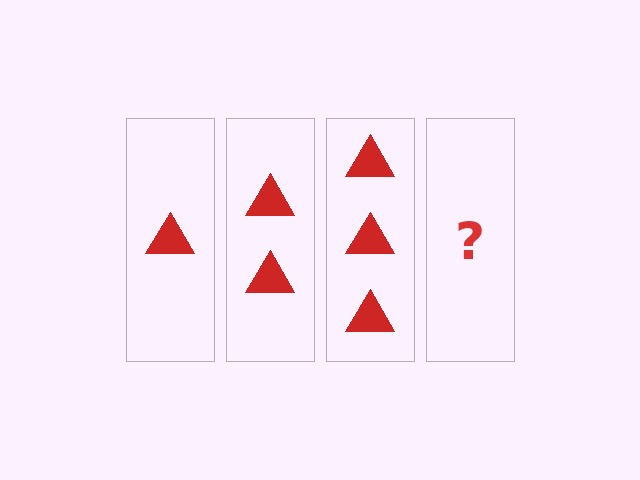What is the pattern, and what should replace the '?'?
The pattern is that each step adds one more triangle. The '?' should be 4 triangles.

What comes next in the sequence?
The next element should be 4 triangles.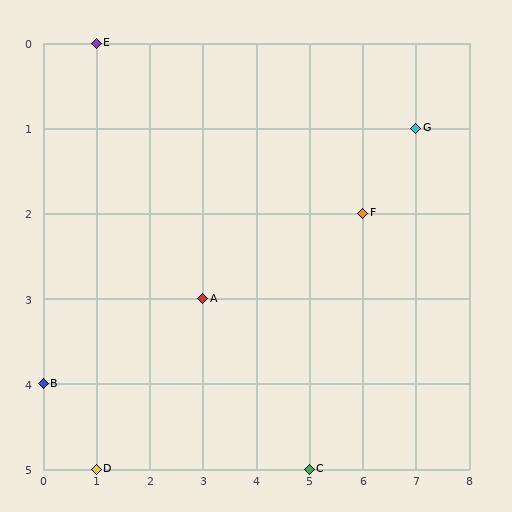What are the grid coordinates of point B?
Point B is at grid coordinates (0, 4).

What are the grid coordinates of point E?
Point E is at grid coordinates (1, 0).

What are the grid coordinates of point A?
Point A is at grid coordinates (3, 3).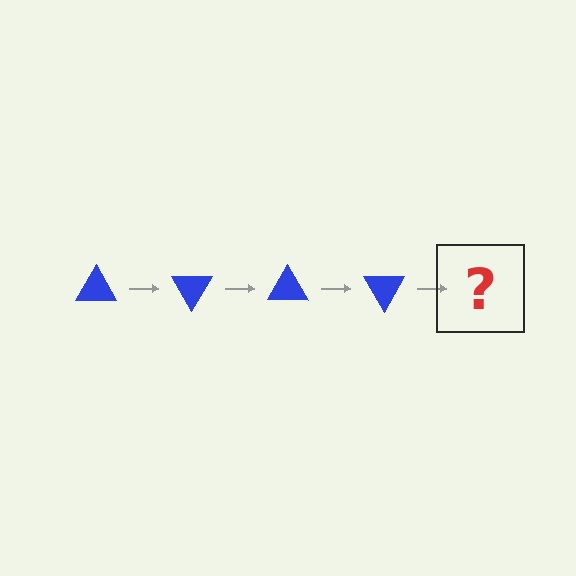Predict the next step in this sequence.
The next step is a blue triangle rotated 240 degrees.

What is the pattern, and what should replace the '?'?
The pattern is that the triangle rotates 60 degrees each step. The '?' should be a blue triangle rotated 240 degrees.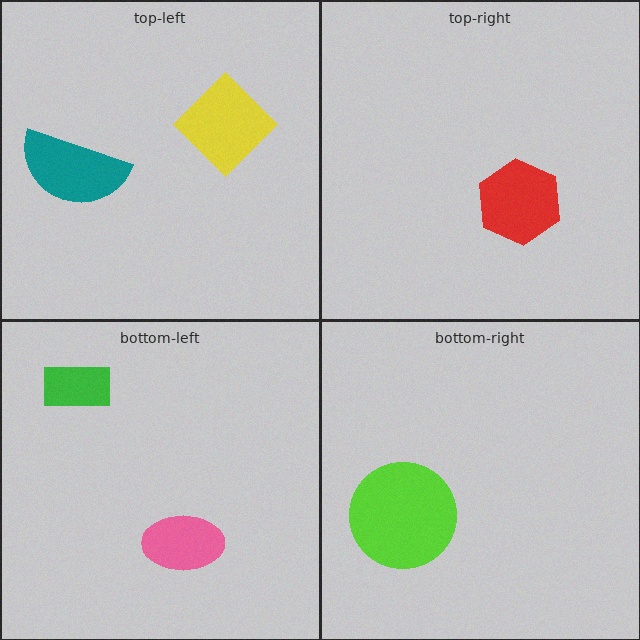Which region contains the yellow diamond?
The top-left region.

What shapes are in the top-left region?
The teal semicircle, the yellow diamond.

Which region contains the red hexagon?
The top-right region.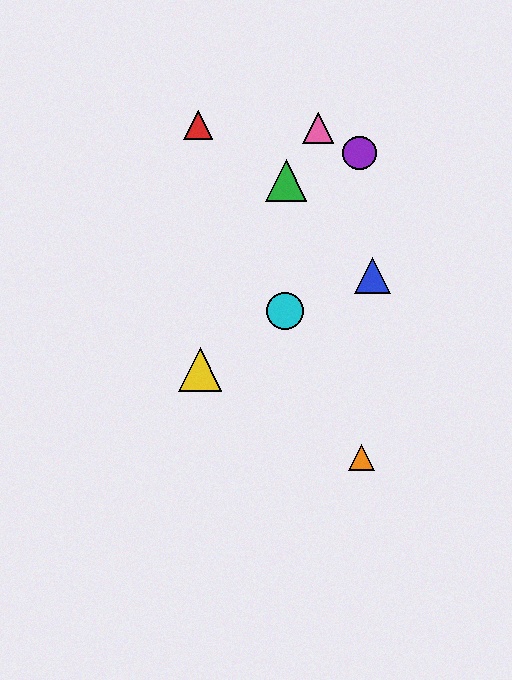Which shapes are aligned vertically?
The green triangle, the cyan circle are aligned vertically.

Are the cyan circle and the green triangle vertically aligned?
Yes, both are at x≈285.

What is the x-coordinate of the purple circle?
The purple circle is at x≈359.